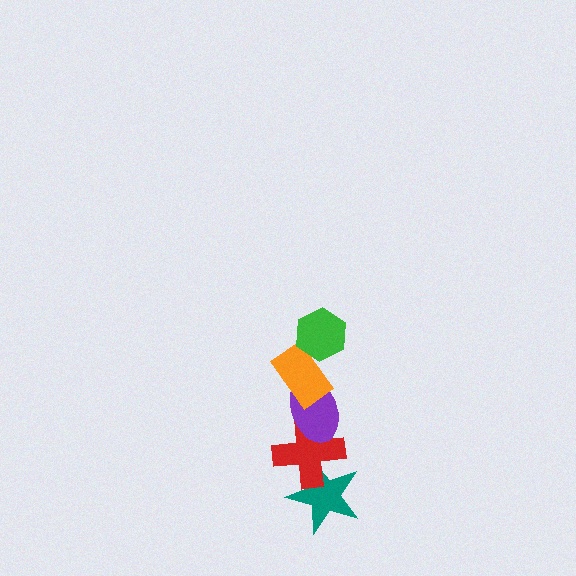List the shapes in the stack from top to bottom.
From top to bottom: the green hexagon, the orange rectangle, the purple ellipse, the red cross, the teal star.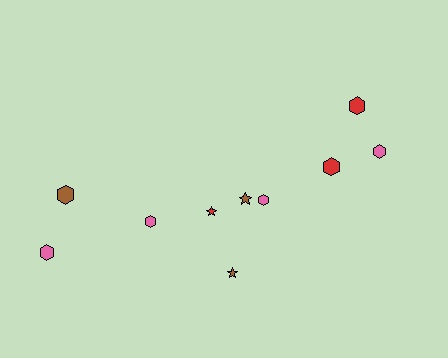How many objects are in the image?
There are 10 objects.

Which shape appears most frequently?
Hexagon, with 7 objects.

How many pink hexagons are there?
There are 4 pink hexagons.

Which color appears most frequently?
Pink, with 4 objects.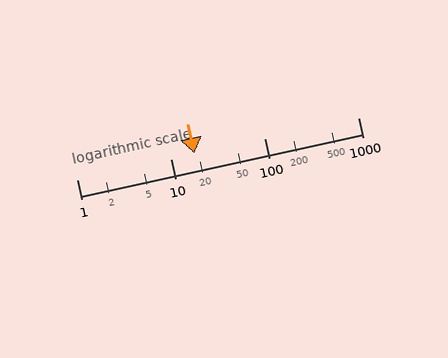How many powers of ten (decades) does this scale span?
The scale spans 3 decades, from 1 to 1000.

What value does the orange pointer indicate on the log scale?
The pointer indicates approximately 18.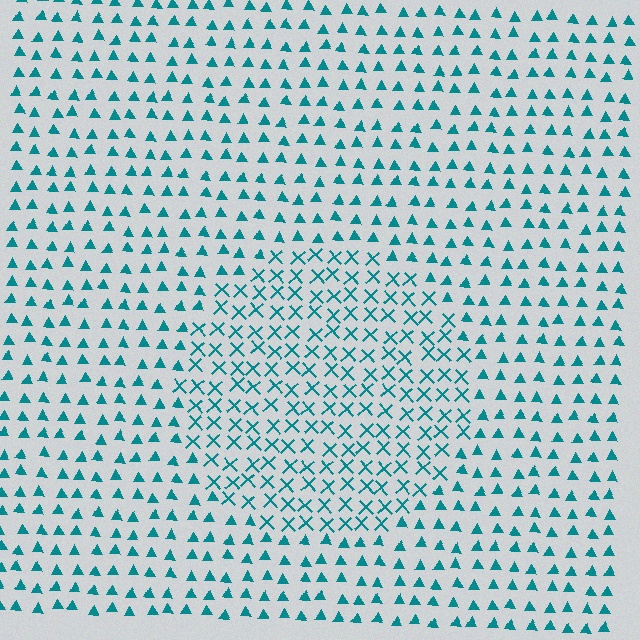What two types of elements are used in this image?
The image uses X marks inside the circle region and triangles outside it.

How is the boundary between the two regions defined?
The boundary is defined by a change in element shape: X marks inside vs. triangles outside. All elements share the same color and spacing.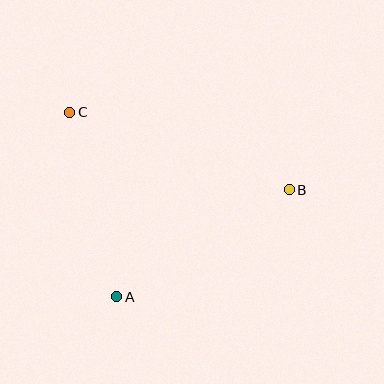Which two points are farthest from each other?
Points B and C are farthest from each other.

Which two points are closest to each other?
Points A and C are closest to each other.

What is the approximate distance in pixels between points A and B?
The distance between A and B is approximately 203 pixels.